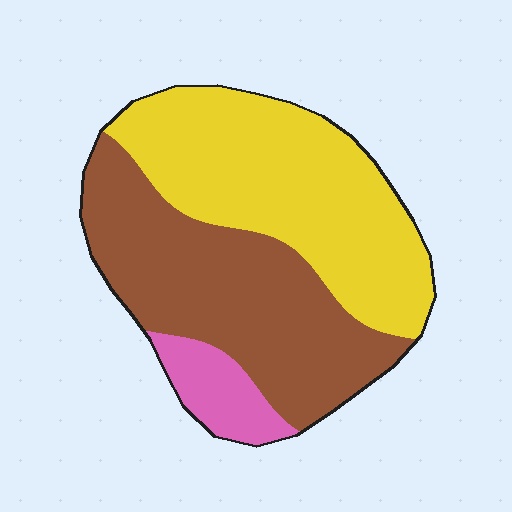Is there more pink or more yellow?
Yellow.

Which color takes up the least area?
Pink, at roughly 10%.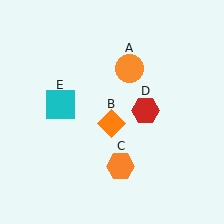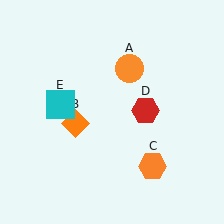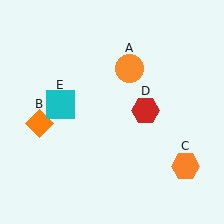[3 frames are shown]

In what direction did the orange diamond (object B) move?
The orange diamond (object B) moved left.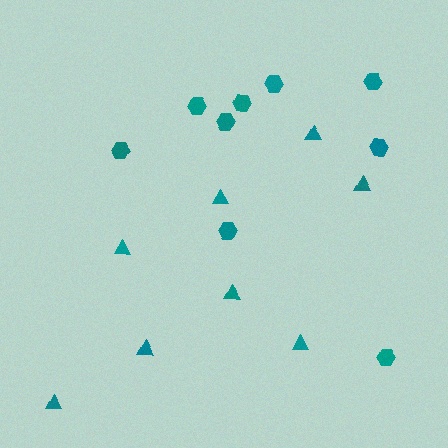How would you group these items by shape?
There are 2 groups: one group of triangles (8) and one group of hexagons (9).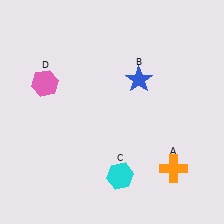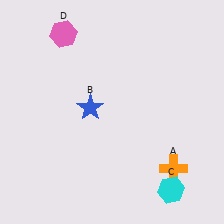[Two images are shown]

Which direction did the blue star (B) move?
The blue star (B) moved left.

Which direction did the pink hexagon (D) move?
The pink hexagon (D) moved up.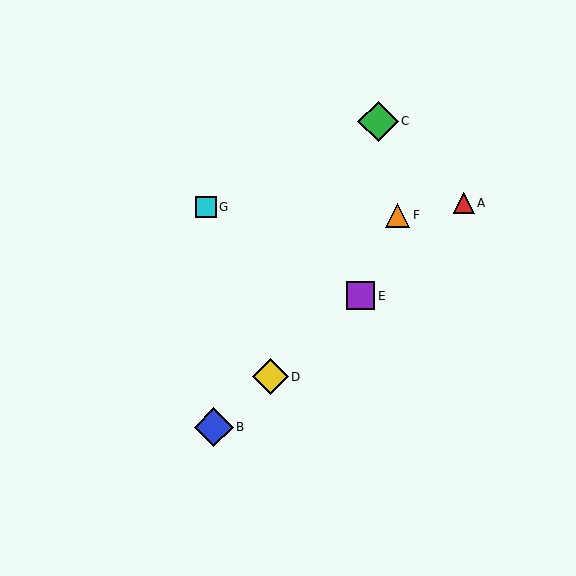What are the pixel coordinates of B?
Object B is at (214, 427).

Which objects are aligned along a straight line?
Objects A, B, D, E are aligned along a straight line.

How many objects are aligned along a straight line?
4 objects (A, B, D, E) are aligned along a straight line.